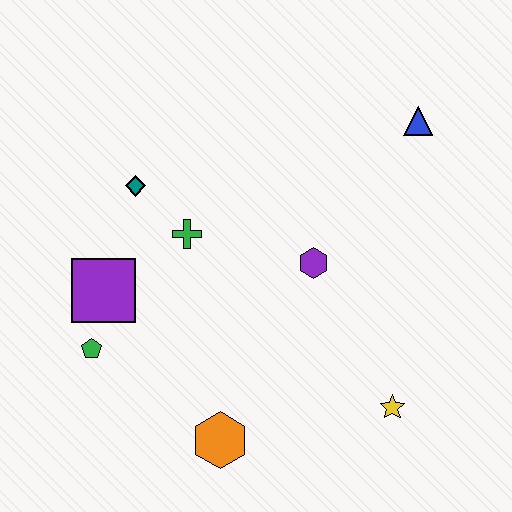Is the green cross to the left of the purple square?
No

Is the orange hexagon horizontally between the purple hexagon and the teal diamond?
Yes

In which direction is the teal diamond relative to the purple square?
The teal diamond is above the purple square.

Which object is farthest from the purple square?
The blue triangle is farthest from the purple square.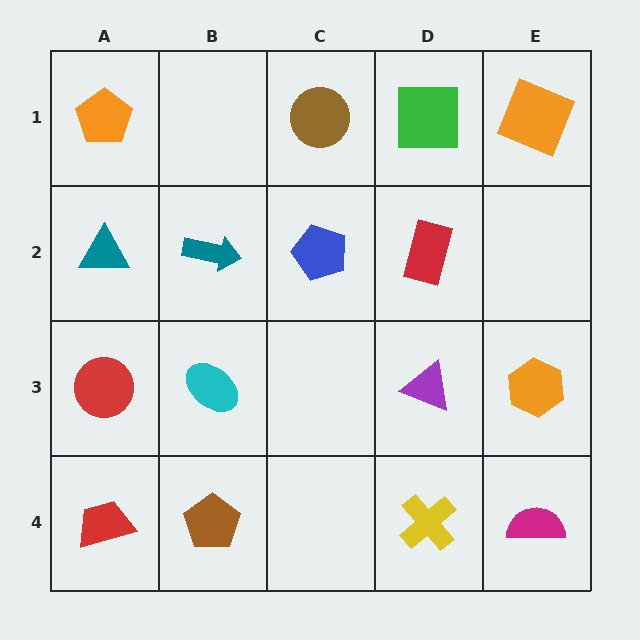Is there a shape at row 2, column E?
No, that cell is empty.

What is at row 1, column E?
An orange square.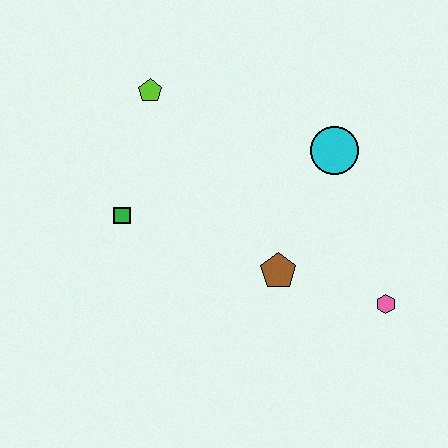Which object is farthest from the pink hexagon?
The lime pentagon is farthest from the pink hexagon.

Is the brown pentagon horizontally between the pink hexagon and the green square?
Yes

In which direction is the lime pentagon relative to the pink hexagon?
The lime pentagon is to the left of the pink hexagon.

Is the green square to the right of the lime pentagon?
No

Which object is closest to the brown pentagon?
The pink hexagon is closest to the brown pentagon.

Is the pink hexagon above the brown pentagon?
No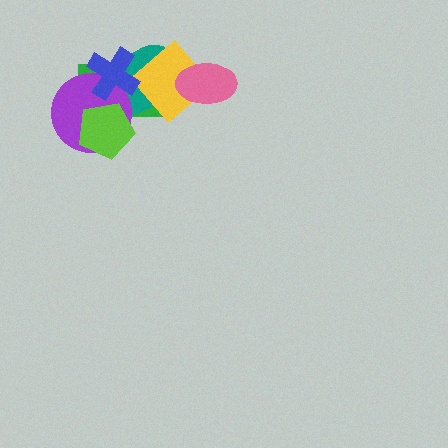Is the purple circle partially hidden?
Yes, it is partially covered by another shape.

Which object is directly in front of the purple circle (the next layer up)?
The blue cross is directly in front of the purple circle.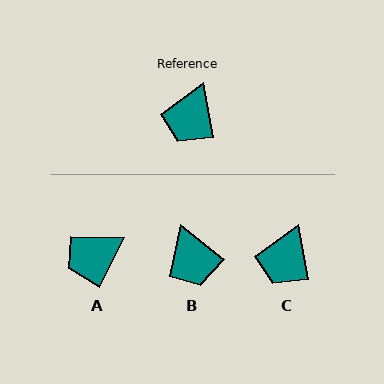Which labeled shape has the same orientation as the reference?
C.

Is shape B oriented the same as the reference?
No, it is off by about 41 degrees.